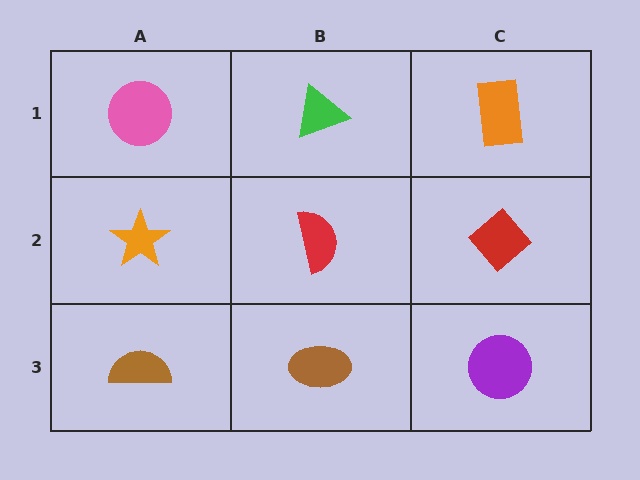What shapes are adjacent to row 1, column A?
An orange star (row 2, column A), a green triangle (row 1, column B).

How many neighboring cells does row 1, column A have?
2.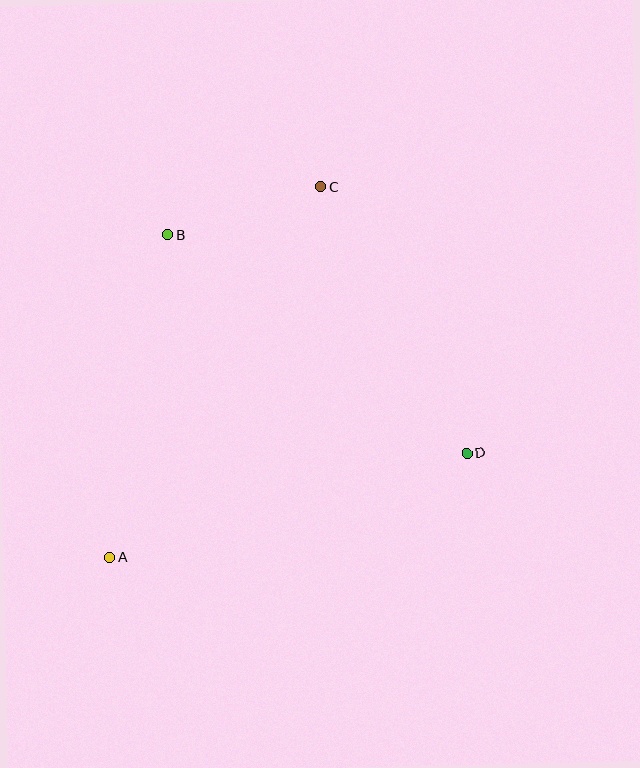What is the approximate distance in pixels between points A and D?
The distance between A and D is approximately 372 pixels.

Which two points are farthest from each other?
Points A and C are farthest from each other.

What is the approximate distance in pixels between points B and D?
The distance between B and D is approximately 371 pixels.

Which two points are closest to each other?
Points B and C are closest to each other.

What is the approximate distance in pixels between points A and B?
The distance between A and B is approximately 327 pixels.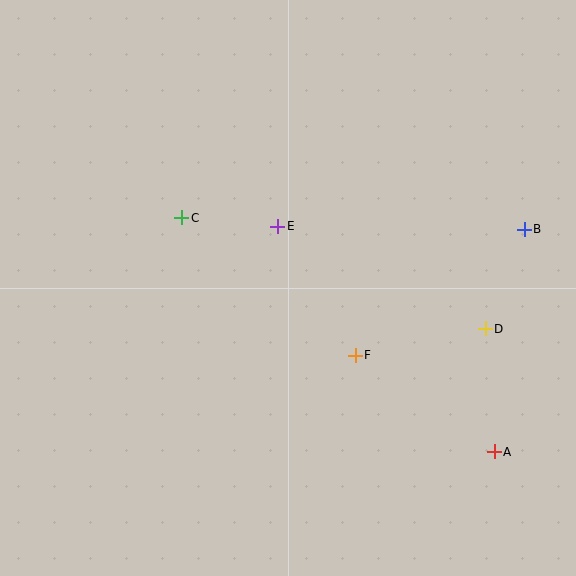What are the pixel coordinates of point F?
Point F is at (355, 355).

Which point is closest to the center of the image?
Point E at (278, 226) is closest to the center.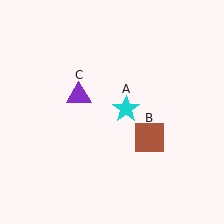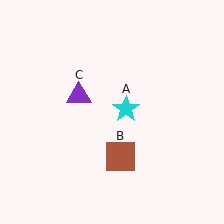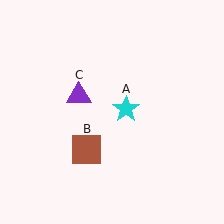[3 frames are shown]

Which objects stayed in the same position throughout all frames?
Cyan star (object A) and purple triangle (object C) remained stationary.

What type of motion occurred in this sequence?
The brown square (object B) rotated clockwise around the center of the scene.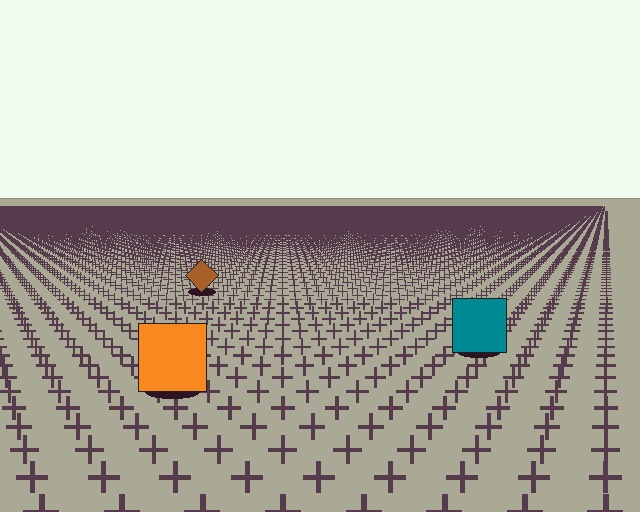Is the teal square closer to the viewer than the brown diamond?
Yes. The teal square is closer — you can tell from the texture gradient: the ground texture is coarser near it.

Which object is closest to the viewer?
The orange square is closest. The texture marks near it are larger and more spread out.